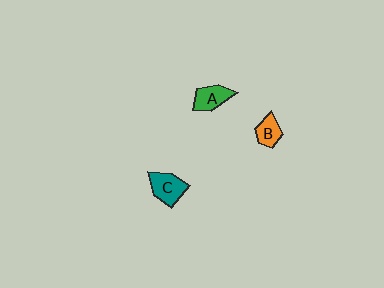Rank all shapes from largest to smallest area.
From largest to smallest: C (teal), A (green), B (orange).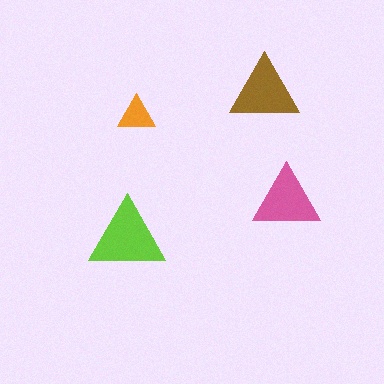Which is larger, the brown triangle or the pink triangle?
The brown one.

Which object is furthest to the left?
The lime triangle is leftmost.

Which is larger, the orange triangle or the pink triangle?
The pink one.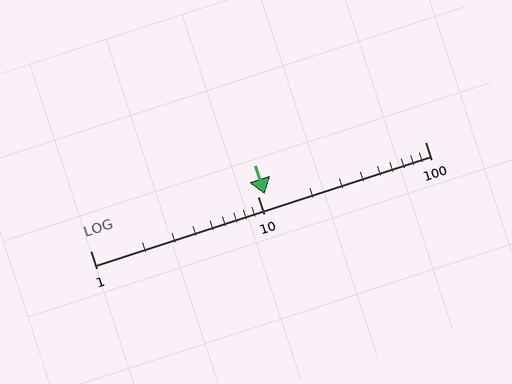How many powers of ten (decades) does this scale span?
The scale spans 2 decades, from 1 to 100.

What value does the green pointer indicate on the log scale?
The pointer indicates approximately 11.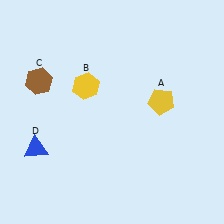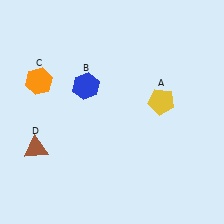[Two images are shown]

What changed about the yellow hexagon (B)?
In Image 1, B is yellow. In Image 2, it changed to blue.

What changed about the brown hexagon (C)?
In Image 1, C is brown. In Image 2, it changed to orange.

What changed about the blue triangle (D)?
In Image 1, D is blue. In Image 2, it changed to brown.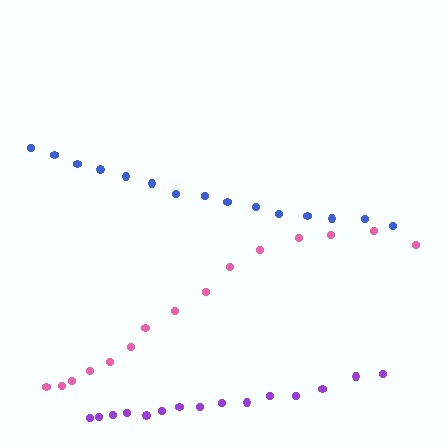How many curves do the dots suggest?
There are 3 distinct paths.